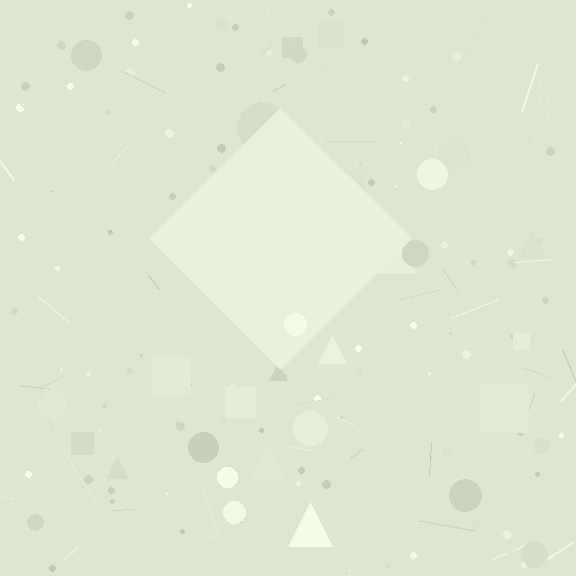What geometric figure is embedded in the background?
A diamond is embedded in the background.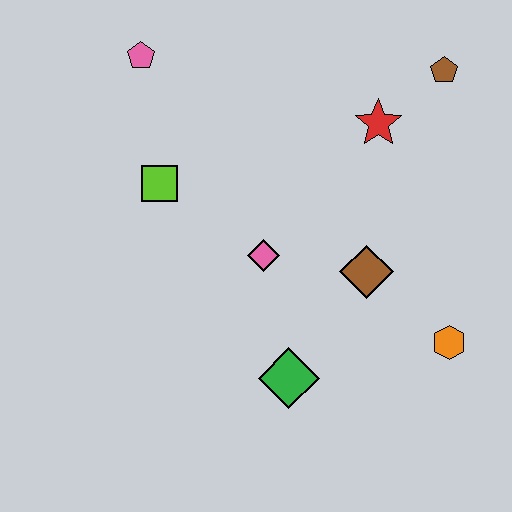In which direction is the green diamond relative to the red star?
The green diamond is below the red star.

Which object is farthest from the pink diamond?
The brown pentagon is farthest from the pink diamond.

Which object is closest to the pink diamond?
The brown diamond is closest to the pink diamond.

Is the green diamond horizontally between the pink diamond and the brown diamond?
Yes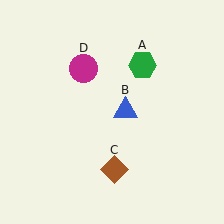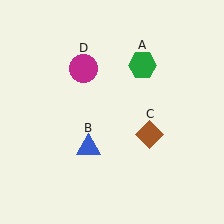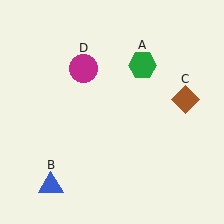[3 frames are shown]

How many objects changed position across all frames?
2 objects changed position: blue triangle (object B), brown diamond (object C).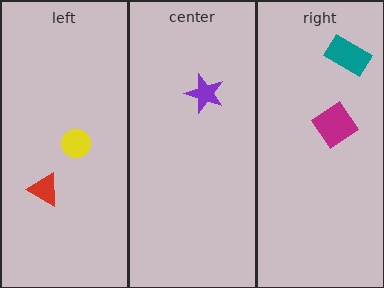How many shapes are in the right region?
2.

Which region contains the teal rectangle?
The right region.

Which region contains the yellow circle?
The left region.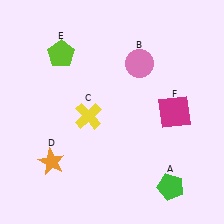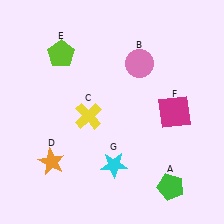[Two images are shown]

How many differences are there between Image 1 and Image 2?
There is 1 difference between the two images.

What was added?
A cyan star (G) was added in Image 2.